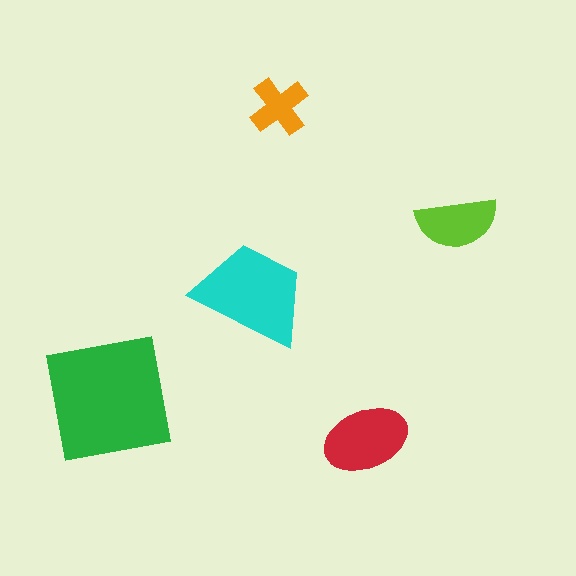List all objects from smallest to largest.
The orange cross, the lime semicircle, the red ellipse, the cyan trapezoid, the green square.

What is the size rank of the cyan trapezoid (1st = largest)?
2nd.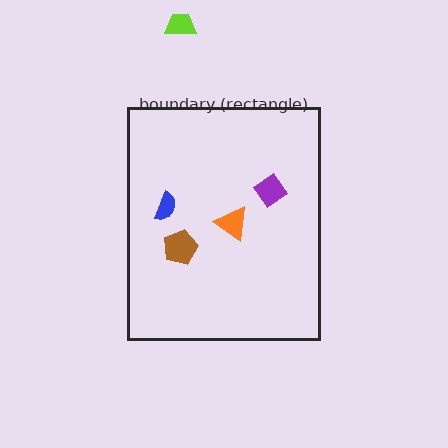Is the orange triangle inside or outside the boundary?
Inside.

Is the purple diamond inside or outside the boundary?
Inside.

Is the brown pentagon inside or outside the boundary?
Inside.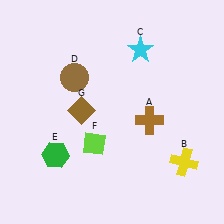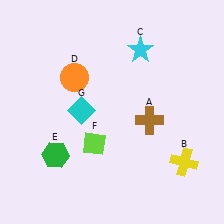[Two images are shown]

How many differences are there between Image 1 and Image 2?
There are 2 differences between the two images.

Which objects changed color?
D changed from brown to orange. G changed from brown to cyan.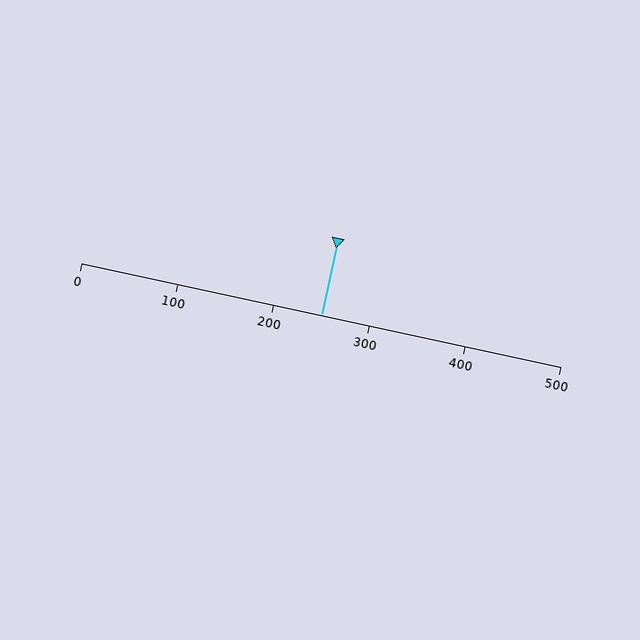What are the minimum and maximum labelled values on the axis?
The axis runs from 0 to 500.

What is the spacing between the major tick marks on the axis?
The major ticks are spaced 100 apart.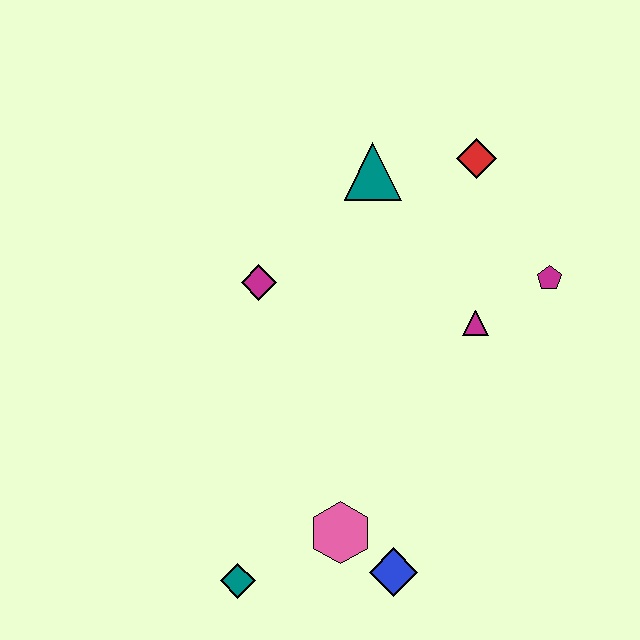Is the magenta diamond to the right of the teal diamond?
Yes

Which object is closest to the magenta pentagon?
The magenta triangle is closest to the magenta pentagon.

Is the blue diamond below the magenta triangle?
Yes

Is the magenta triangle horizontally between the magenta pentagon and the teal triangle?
Yes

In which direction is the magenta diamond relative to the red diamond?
The magenta diamond is to the left of the red diamond.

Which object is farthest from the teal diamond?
The red diamond is farthest from the teal diamond.